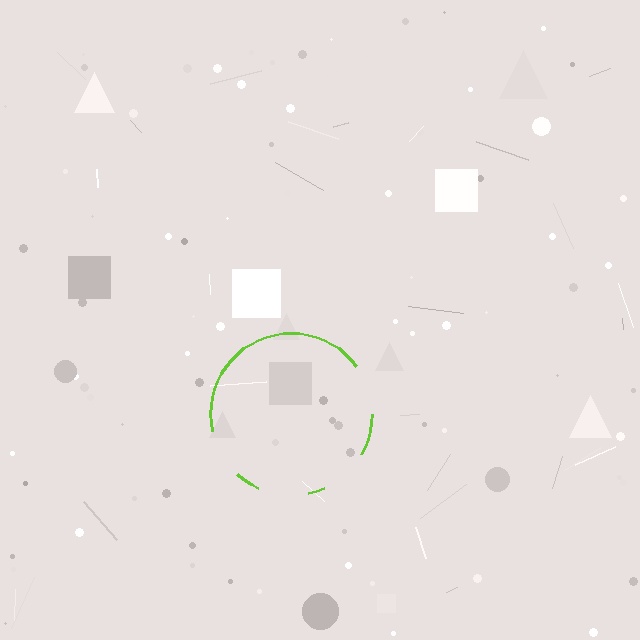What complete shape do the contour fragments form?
The contour fragments form a circle.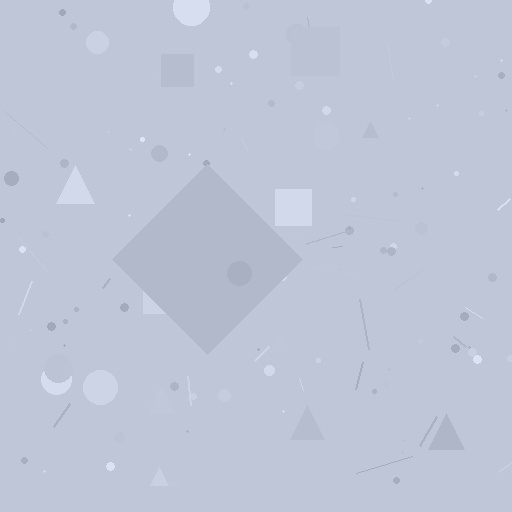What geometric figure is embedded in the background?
A diamond is embedded in the background.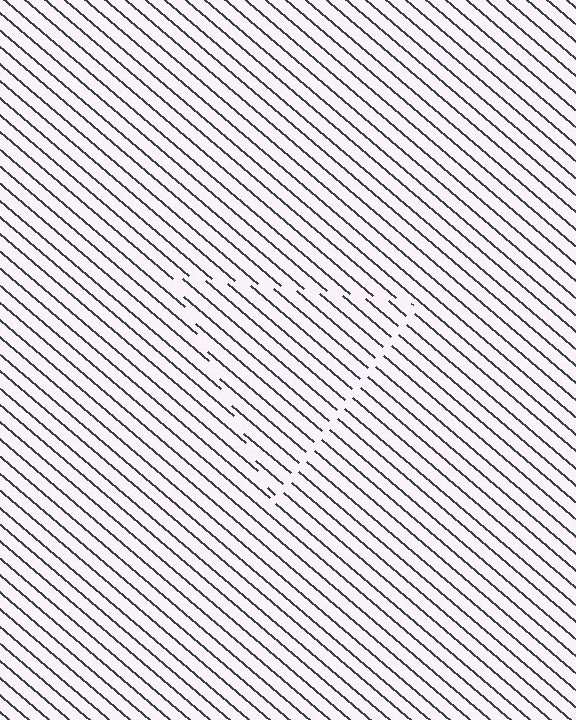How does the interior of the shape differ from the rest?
The interior of the shape contains the same grating, shifted by half a period — the contour is defined by the phase discontinuity where line-ends from the inner and outer gratings abut.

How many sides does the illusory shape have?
3 sides — the line-ends trace a triangle.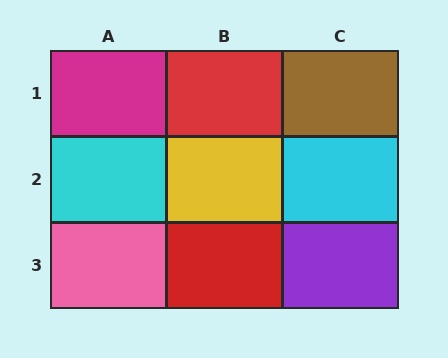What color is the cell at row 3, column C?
Purple.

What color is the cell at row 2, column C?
Cyan.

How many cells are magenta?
1 cell is magenta.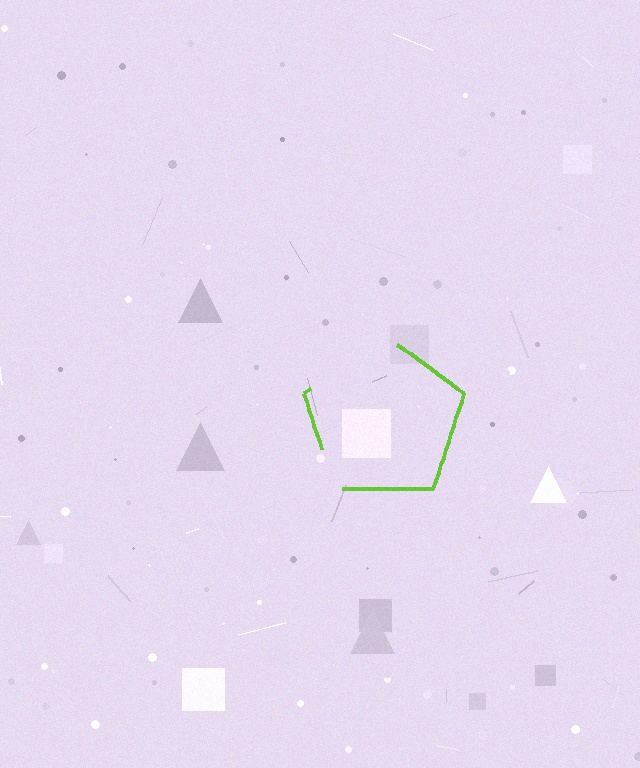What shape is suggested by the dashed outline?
The dashed outline suggests a pentagon.